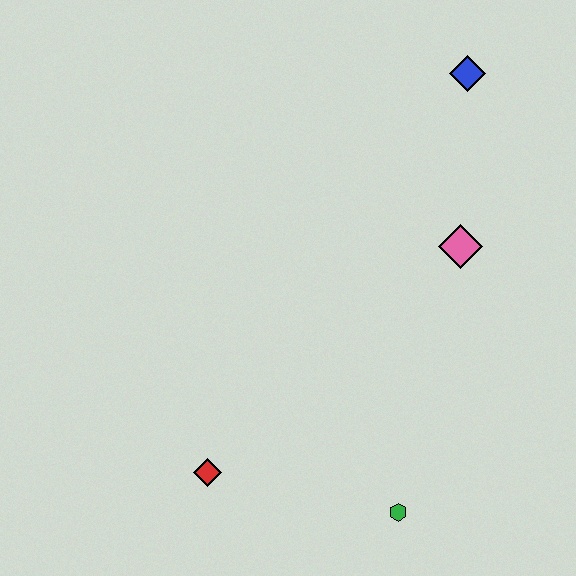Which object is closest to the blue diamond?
The pink diamond is closest to the blue diamond.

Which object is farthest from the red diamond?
The blue diamond is farthest from the red diamond.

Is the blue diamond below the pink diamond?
No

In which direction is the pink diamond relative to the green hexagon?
The pink diamond is above the green hexagon.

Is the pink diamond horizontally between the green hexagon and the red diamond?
No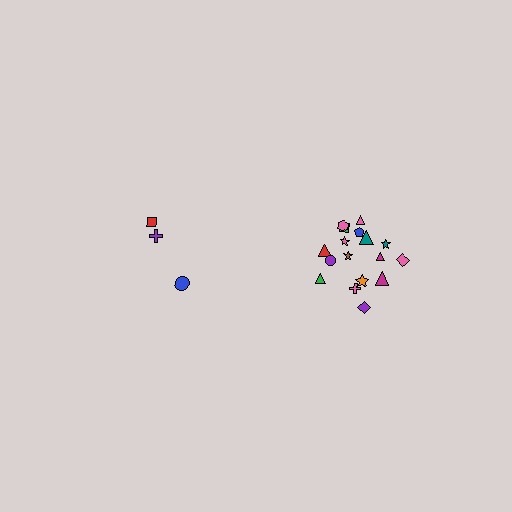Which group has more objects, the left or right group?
The right group.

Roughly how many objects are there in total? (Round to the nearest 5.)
Roughly 20 objects in total.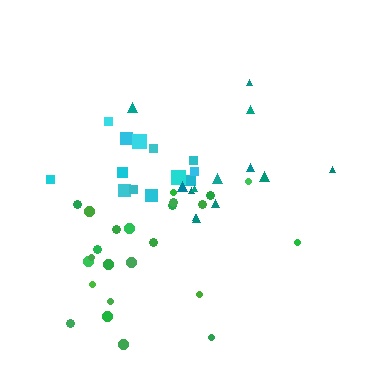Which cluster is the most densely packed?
Cyan.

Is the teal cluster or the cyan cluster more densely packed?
Cyan.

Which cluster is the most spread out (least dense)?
Teal.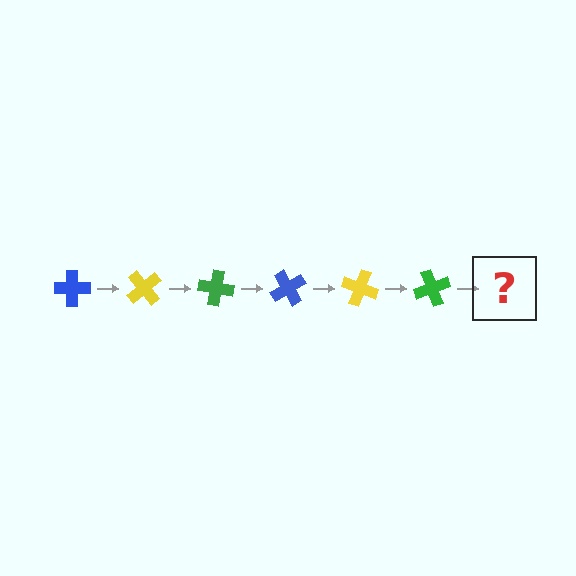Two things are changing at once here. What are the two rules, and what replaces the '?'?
The two rules are that it rotates 50 degrees each step and the color cycles through blue, yellow, and green. The '?' should be a blue cross, rotated 300 degrees from the start.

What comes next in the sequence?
The next element should be a blue cross, rotated 300 degrees from the start.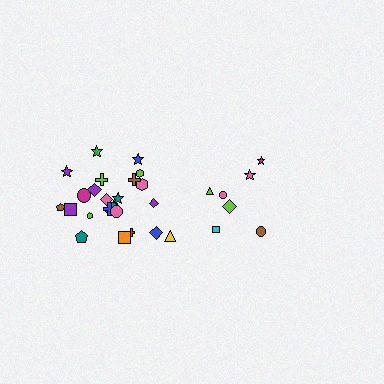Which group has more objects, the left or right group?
The left group.